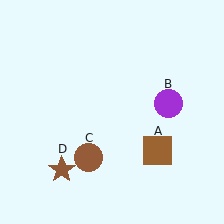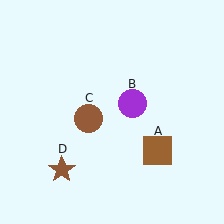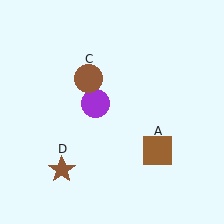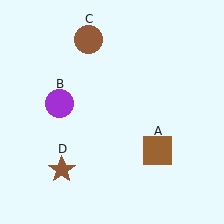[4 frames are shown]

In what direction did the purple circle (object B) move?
The purple circle (object B) moved left.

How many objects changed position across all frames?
2 objects changed position: purple circle (object B), brown circle (object C).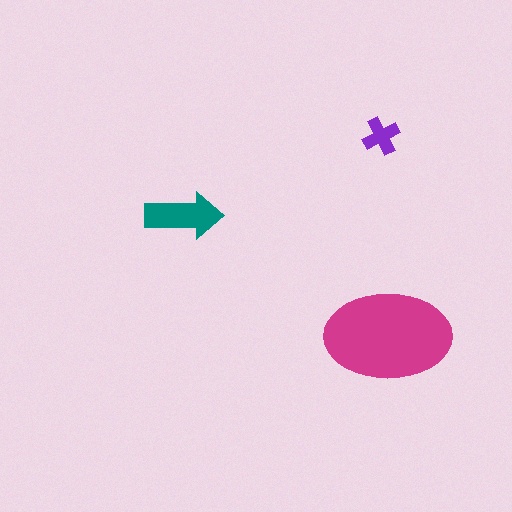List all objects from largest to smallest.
The magenta ellipse, the teal arrow, the purple cross.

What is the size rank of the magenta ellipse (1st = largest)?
1st.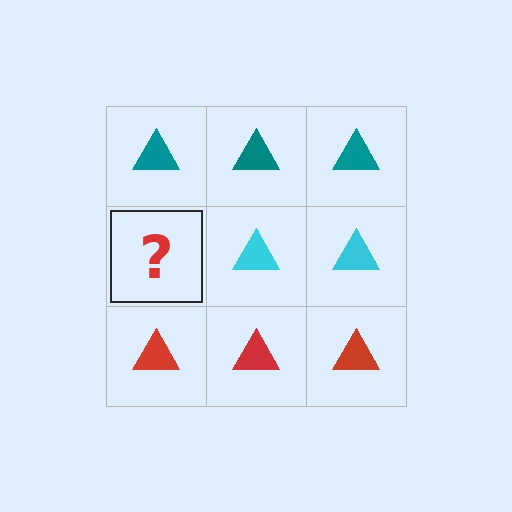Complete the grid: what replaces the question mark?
The question mark should be replaced with a cyan triangle.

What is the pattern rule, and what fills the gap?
The rule is that each row has a consistent color. The gap should be filled with a cyan triangle.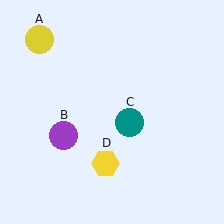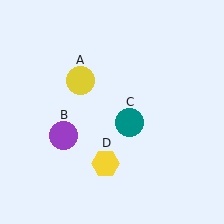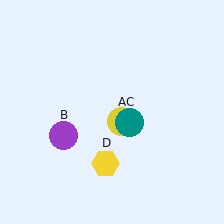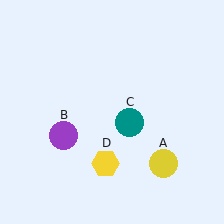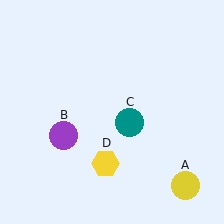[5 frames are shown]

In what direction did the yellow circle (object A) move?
The yellow circle (object A) moved down and to the right.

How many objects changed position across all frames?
1 object changed position: yellow circle (object A).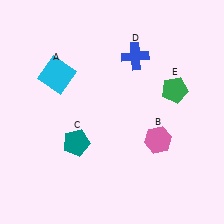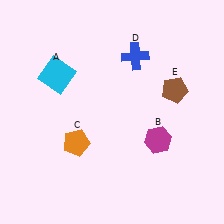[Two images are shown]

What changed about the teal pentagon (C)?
In Image 1, C is teal. In Image 2, it changed to orange.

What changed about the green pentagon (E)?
In Image 1, E is green. In Image 2, it changed to brown.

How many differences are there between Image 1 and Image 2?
There are 3 differences between the two images.